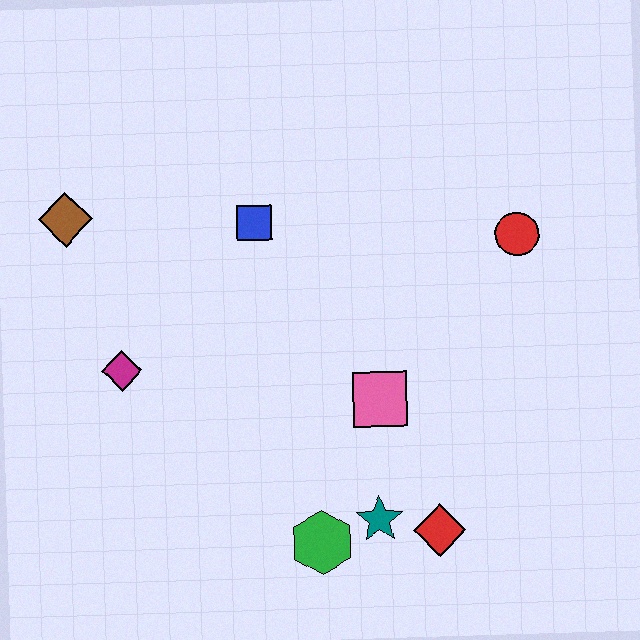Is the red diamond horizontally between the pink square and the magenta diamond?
No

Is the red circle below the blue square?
Yes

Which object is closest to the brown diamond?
The magenta diamond is closest to the brown diamond.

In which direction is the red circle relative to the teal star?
The red circle is above the teal star.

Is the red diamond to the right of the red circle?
No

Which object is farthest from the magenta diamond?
The red circle is farthest from the magenta diamond.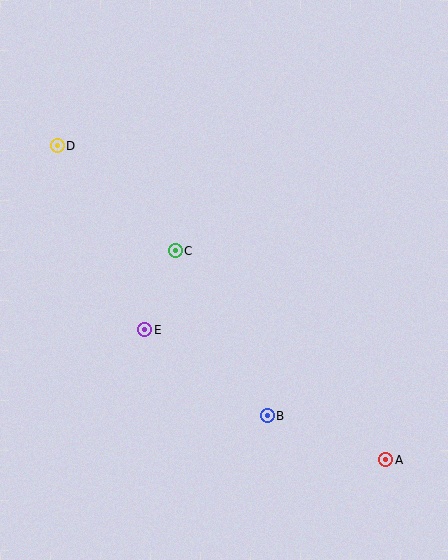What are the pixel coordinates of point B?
Point B is at (267, 416).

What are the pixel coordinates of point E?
Point E is at (145, 330).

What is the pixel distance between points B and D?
The distance between B and D is 342 pixels.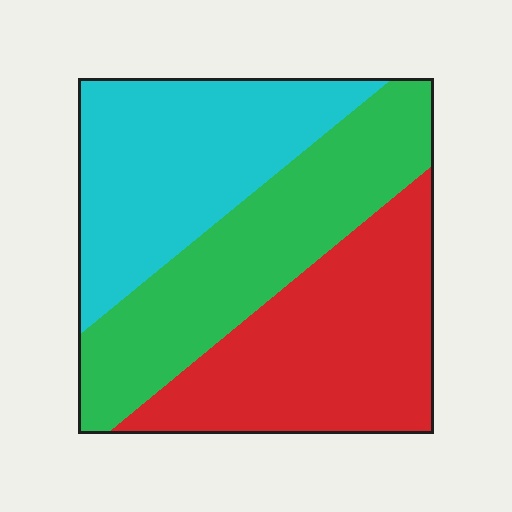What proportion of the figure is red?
Red takes up between a third and a half of the figure.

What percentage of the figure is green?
Green takes up about one third (1/3) of the figure.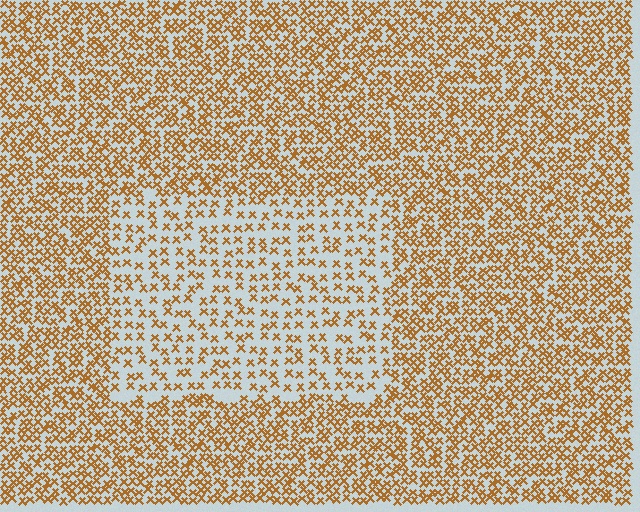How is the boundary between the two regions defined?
The boundary is defined by a change in element density (approximately 2.1x ratio). All elements are the same color, size, and shape.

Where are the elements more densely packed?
The elements are more densely packed outside the rectangle boundary.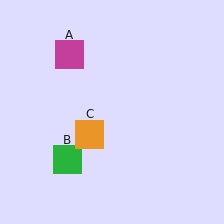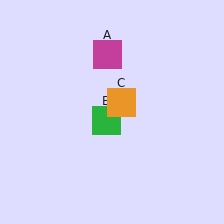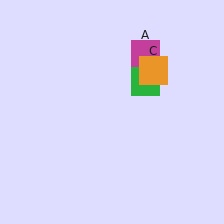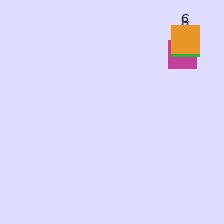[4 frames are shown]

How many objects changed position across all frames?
3 objects changed position: magenta square (object A), green square (object B), orange square (object C).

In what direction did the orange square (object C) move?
The orange square (object C) moved up and to the right.